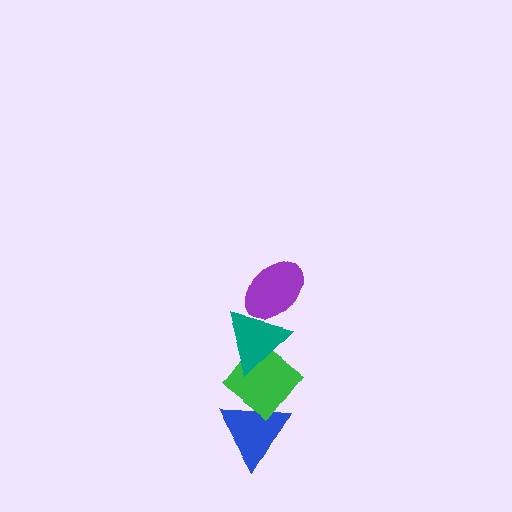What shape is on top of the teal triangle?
The purple ellipse is on top of the teal triangle.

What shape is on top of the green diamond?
The teal triangle is on top of the green diamond.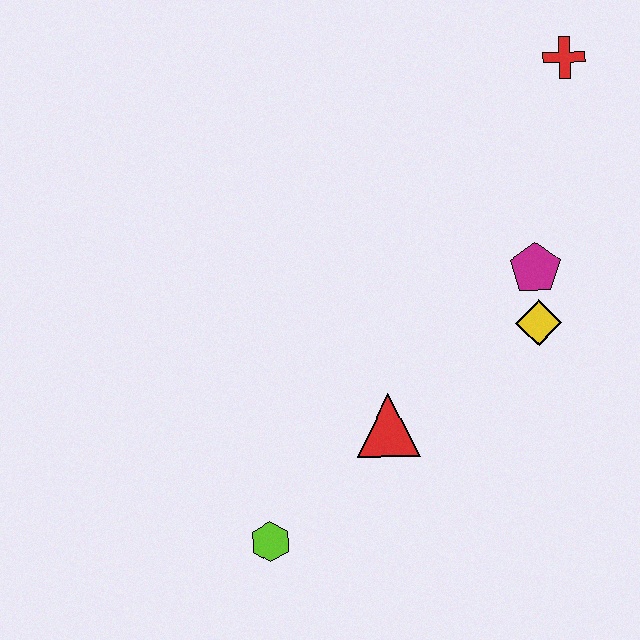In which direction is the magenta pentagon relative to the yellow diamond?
The magenta pentagon is above the yellow diamond.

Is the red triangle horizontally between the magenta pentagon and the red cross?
No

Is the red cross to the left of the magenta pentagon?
No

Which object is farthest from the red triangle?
The red cross is farthest from the red triangle.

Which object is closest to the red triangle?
The lime hexagon is closest to the red triangle.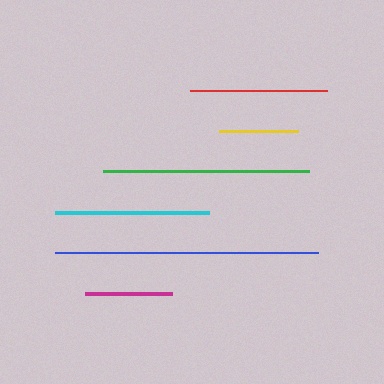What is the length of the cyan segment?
The cyan segment is approximately 155 pixels long.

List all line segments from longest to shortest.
From longest to shortest: blue, green, cyan, red, magenta, yellow.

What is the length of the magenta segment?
The magenta segment is approximately 87 pixels long.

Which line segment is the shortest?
The yellow line is the shortest at approximately 78 pixels.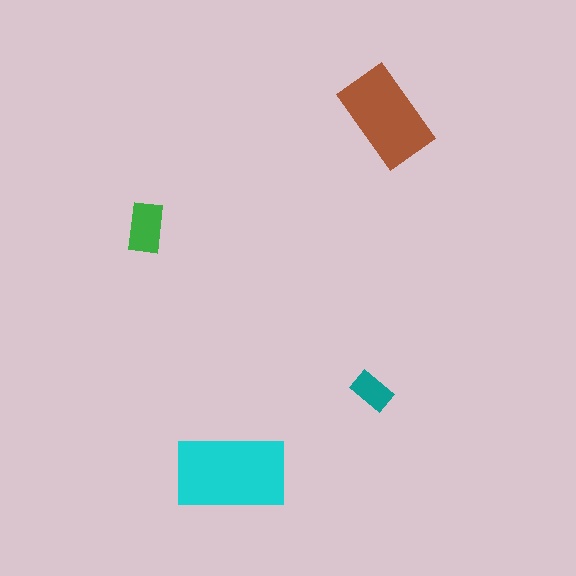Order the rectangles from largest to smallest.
the cyan one, the brown one, the green one, the teal one.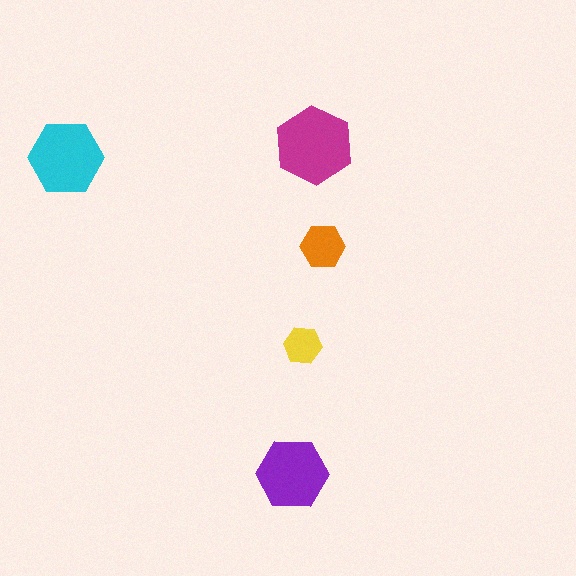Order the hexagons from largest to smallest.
the magenta one, the cyan one, the purple one, the orange one, the yellow one.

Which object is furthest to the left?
The cyan hexagon is leftmost.